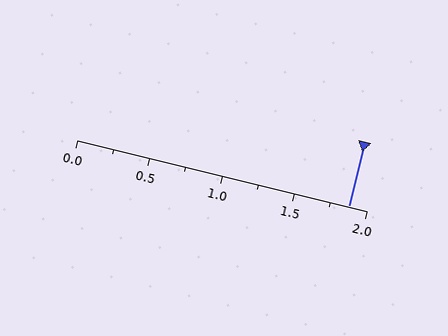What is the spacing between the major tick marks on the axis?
The major ticks are spaced 0.5 apart.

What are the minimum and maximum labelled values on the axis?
The axis runs from 0.0 to 2.0.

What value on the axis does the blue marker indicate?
The marker indicates approximately 1.88.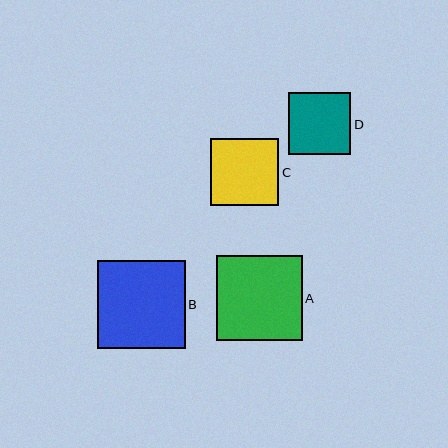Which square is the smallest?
Square D is the smallest with a size of approximately 62 pixels.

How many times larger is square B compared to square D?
Square B is approximately 1.4 times the size of square D.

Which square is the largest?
Square B is the largest with a size of approximately 88 pixels.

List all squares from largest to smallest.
From largest to smallest: B, A, C, D.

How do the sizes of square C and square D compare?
Square C and square D are approximately the same size.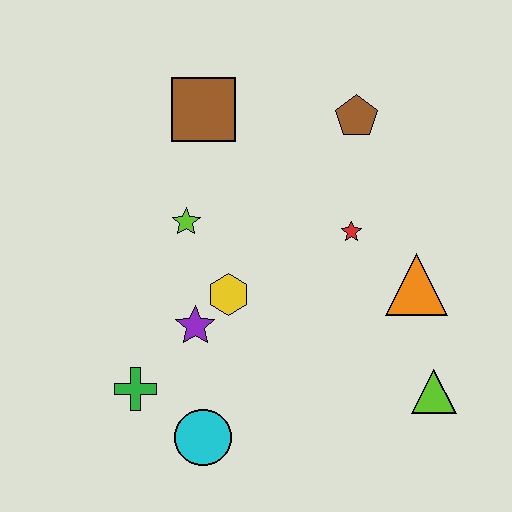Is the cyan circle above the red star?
No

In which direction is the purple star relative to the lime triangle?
The purple star is to the left of the lime triangle.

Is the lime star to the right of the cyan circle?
No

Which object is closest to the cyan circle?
The green cross is closest to the cyan circle.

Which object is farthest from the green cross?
The brown pentagon is farthest from the green cross.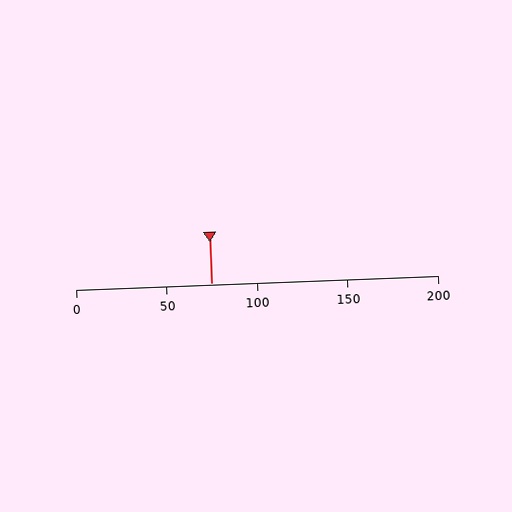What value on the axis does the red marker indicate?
The marker indicates approximately 75.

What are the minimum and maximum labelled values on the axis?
The axis runs from 0 to 200.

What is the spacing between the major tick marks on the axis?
The major ticks are spaced 50 apart.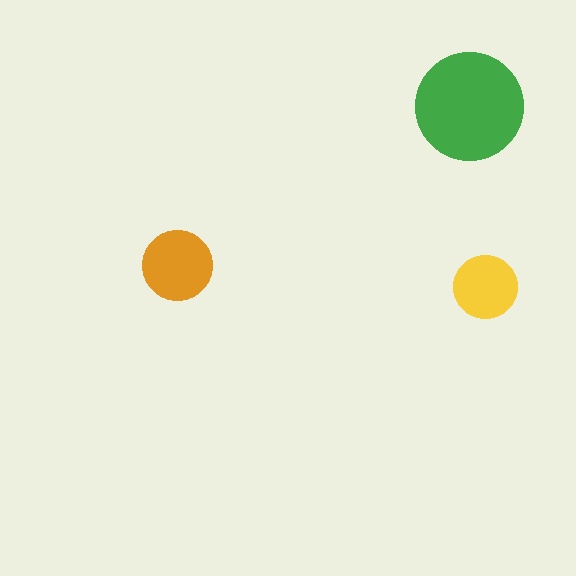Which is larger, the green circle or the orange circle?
The green one.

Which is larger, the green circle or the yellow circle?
The green one.